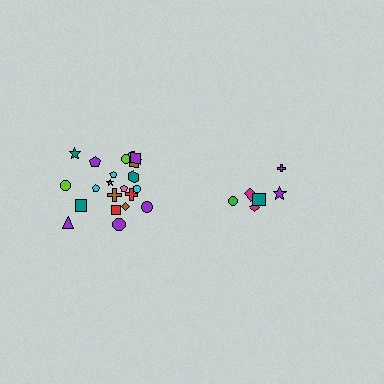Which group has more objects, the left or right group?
The left group.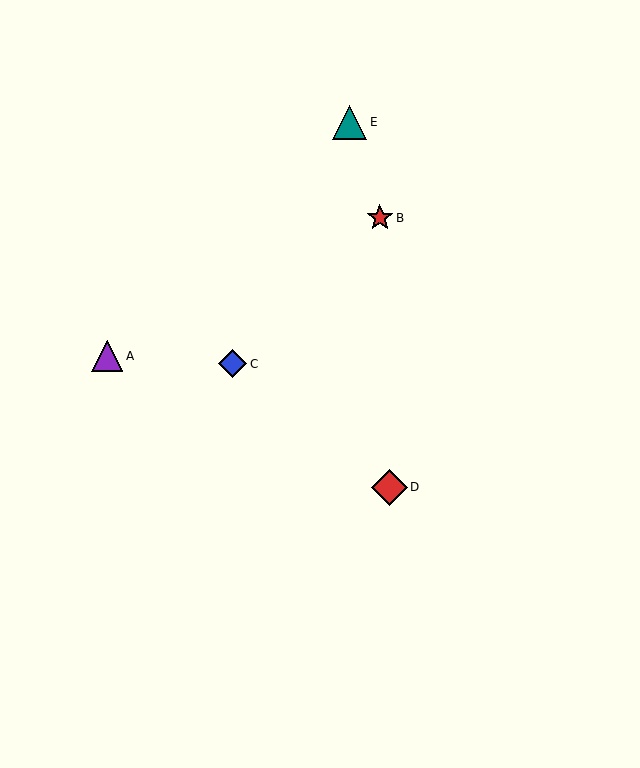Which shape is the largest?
The red diamond (labeled D) is the largest.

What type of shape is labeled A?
Shape A is a purple triangle.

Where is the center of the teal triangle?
The center of the teal triangle is at (350, 122).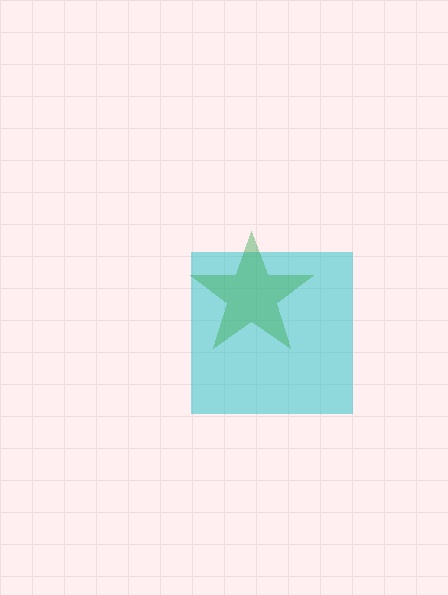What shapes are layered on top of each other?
The layered shapes are: a cyan square, a green star.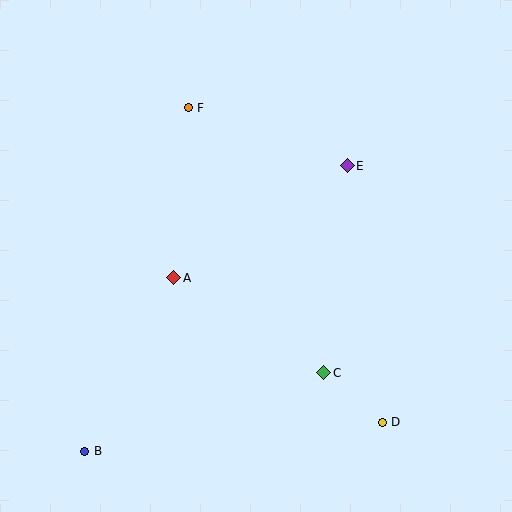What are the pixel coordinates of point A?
Point A is at (174, 278).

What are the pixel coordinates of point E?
Point E is at (347, 166).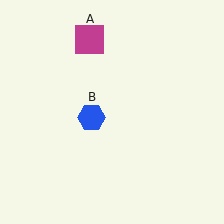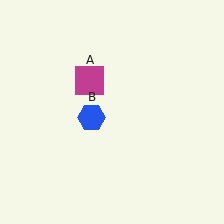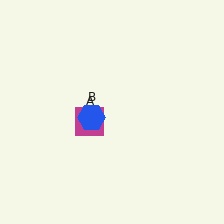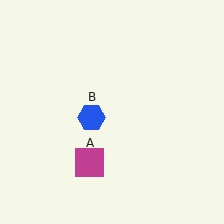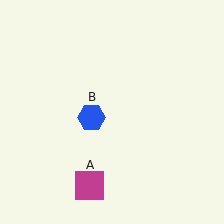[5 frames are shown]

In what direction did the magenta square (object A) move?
The magenta square (object A) moved down.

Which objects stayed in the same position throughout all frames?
Blue hexagon (object B) remained stationary.